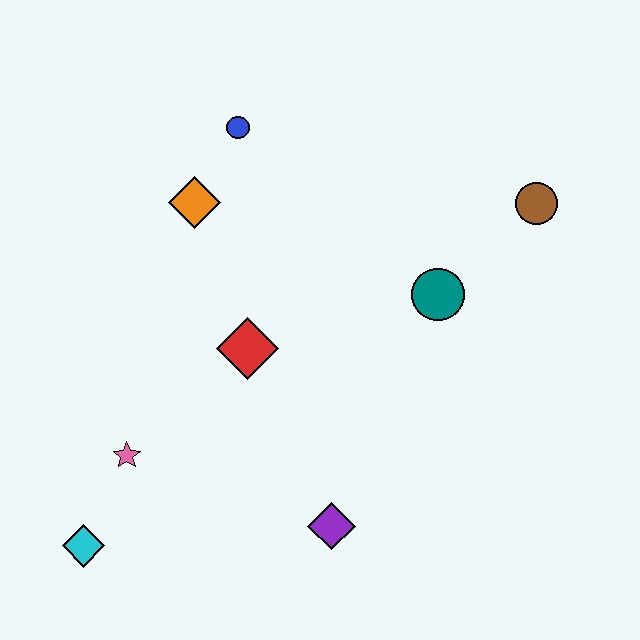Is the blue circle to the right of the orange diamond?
Yes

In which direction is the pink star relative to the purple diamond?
The pink star is to the left of the purple diamond.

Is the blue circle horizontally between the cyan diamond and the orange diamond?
No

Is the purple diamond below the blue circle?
Yes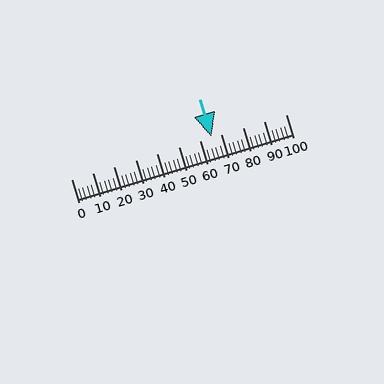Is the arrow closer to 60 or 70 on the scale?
The arrow is closer to 70.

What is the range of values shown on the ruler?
The ruler shows values from 0 to 100.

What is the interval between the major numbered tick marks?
The major tick marks are spaced 10 units apart.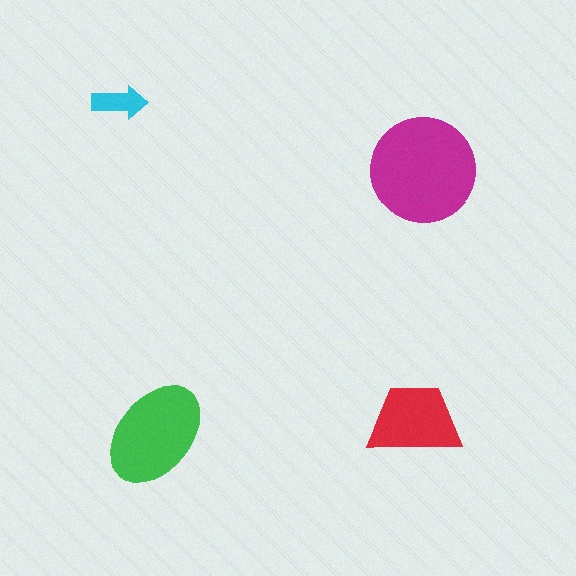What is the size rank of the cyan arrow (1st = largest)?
4th.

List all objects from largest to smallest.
The magenta circle, the green ellipse, the red trapezoid, the cyan arrow.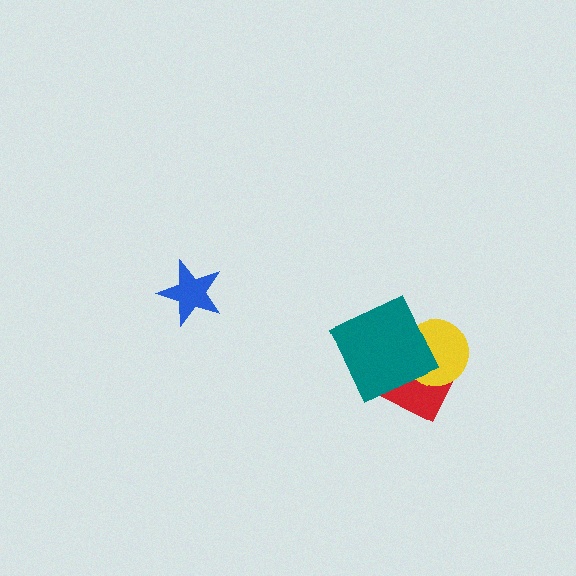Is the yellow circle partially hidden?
Yes, it is partially covered by another shape.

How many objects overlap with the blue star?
0 objects overlap with the blue star.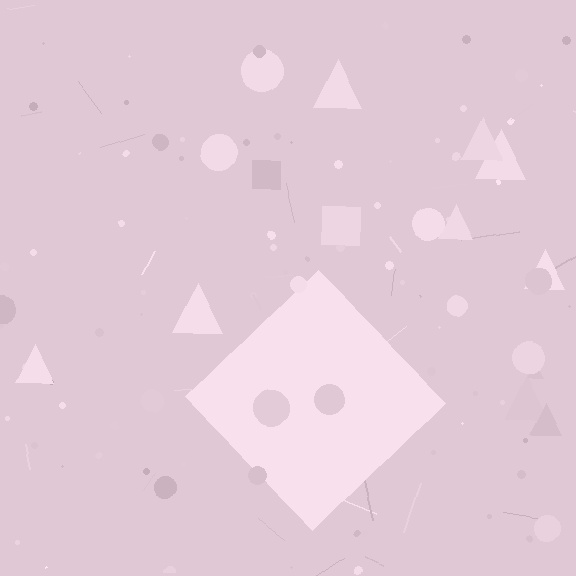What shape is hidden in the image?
A diamond is hidden in the image.